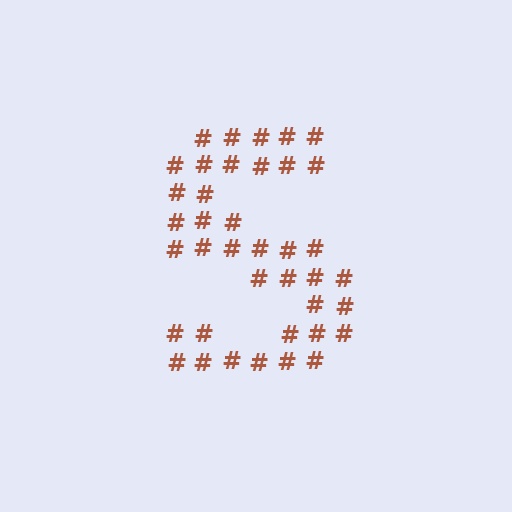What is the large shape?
The large shape is the letter S.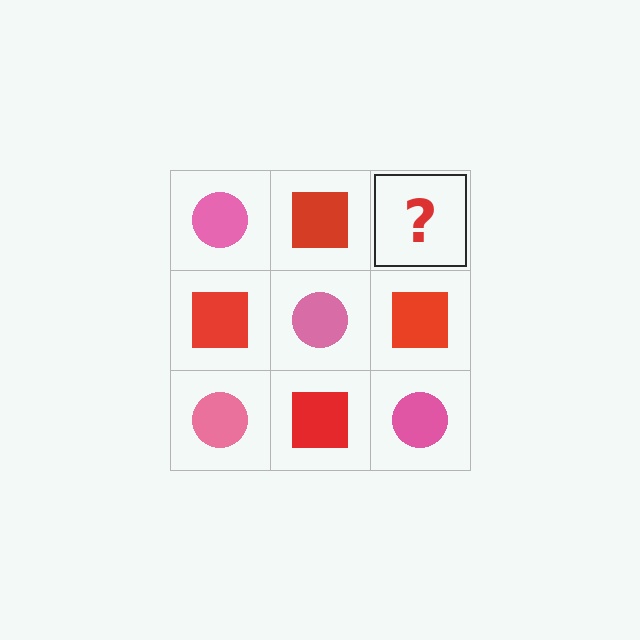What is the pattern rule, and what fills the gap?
The rule is that it alternates pink circle and red square in a checkerboard pattern. The gap should be filled with a pink circle.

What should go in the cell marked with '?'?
The missing cell should contain a pink circle.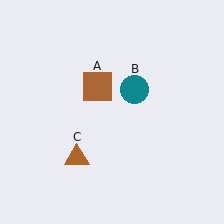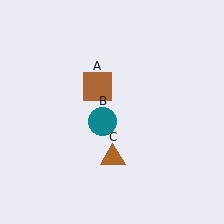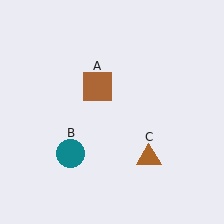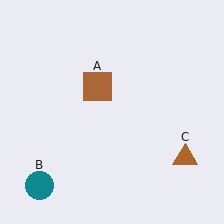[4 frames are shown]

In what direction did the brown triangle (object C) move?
The brown triangle (object C) moved right.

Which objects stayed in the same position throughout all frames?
Brown square (object A) remained stationary.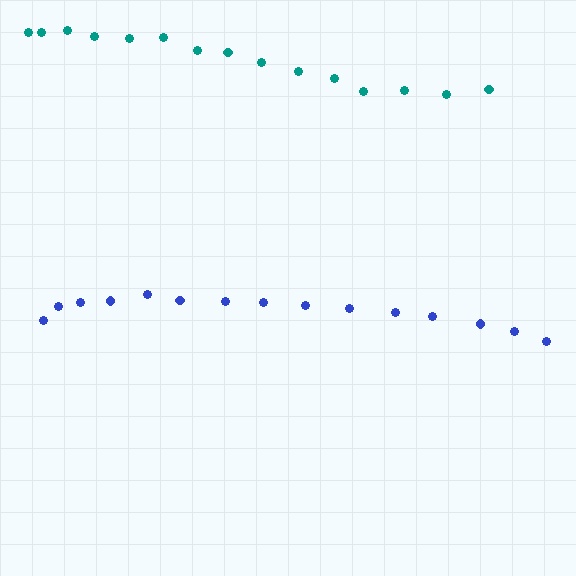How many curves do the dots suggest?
There are 2 distinct paths.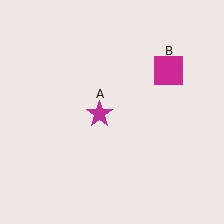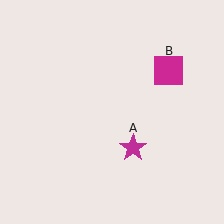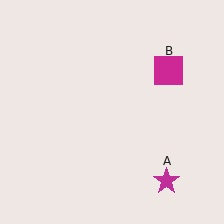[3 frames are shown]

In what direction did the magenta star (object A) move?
The magenta star (object A) moved down and to the right.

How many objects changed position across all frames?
1 object changed position: magenta star (object A).